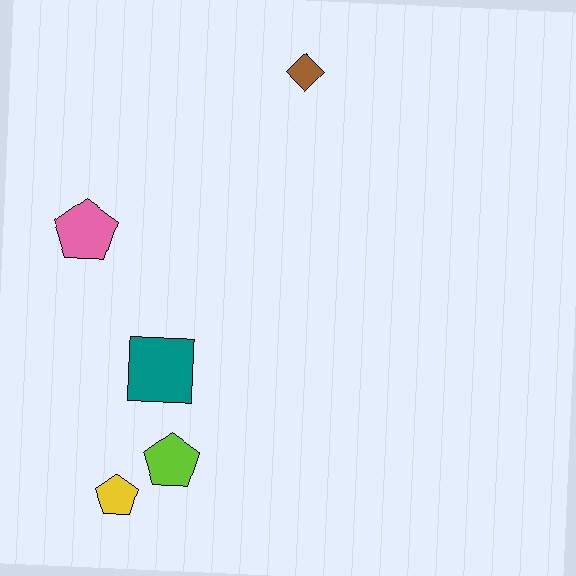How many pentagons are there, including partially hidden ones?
There are 3 pentagons.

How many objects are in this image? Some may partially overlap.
There are 5 objects.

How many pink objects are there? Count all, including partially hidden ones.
There is 1 pink object.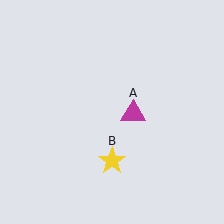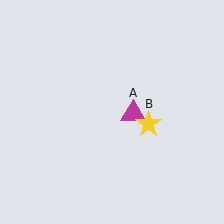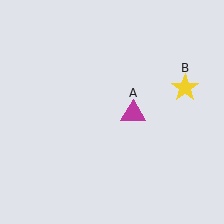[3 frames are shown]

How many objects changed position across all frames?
1 object changed position: yellow star (object B).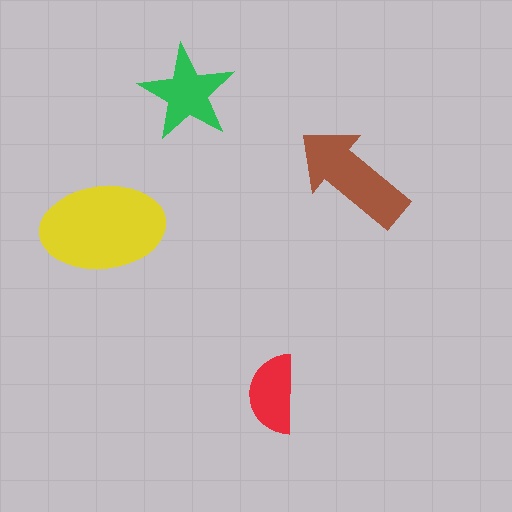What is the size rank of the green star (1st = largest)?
3rd.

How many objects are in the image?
There are 4 objects in the image.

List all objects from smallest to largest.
The red semicircle, the green star, the brown arrow, the yellow ellipse.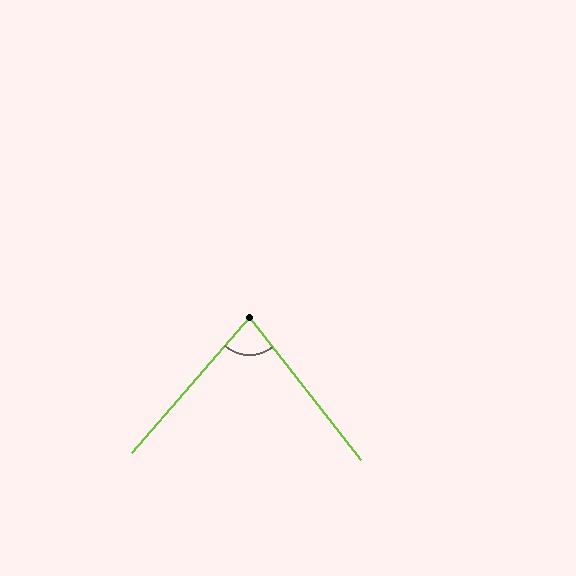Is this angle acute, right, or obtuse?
It is acute.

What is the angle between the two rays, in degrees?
Approximately 79 degrees.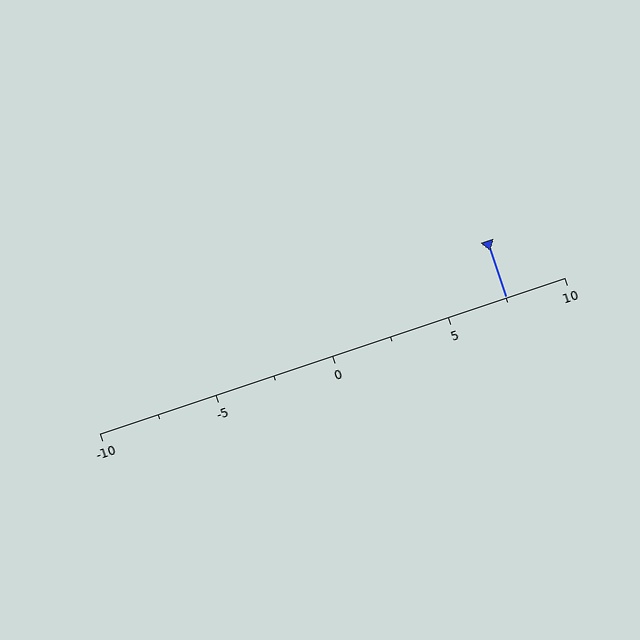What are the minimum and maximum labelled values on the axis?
The axis runs from -10 to 10.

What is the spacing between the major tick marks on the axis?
The major ticks are spaced 5 apart.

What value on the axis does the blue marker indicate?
The marker indicates approximately 7.5.